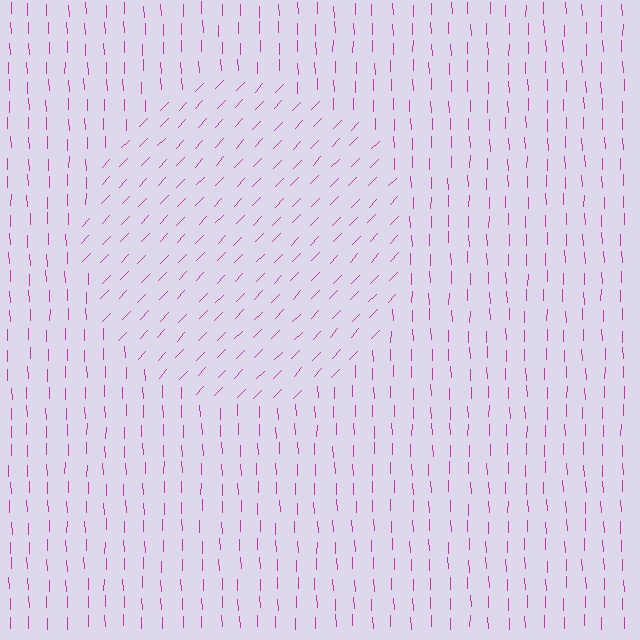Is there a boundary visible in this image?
Yes, there is a texture boundary formed by a change in line orientation.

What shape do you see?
I see a circle.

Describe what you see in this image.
The image is filled with small magenta line segments. A circle region in the image has lines oriented differently from the surrounding lines, creating a visible texture boundary.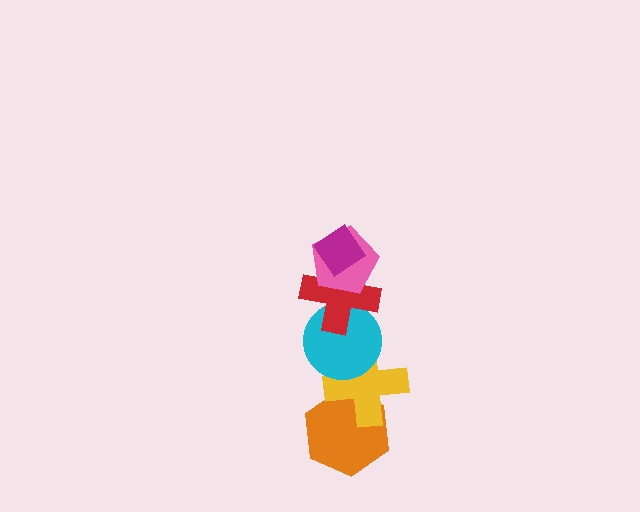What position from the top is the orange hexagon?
The orange hexagon is 6th from the top.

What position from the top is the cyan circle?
The cyan circle is 4th from the top.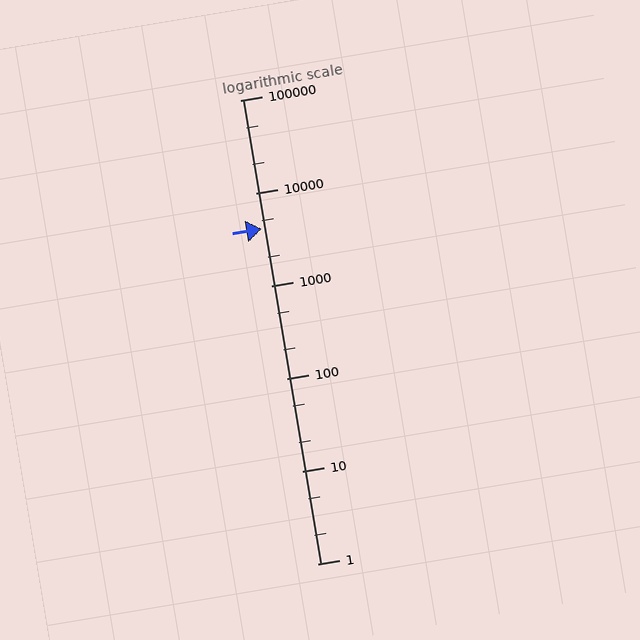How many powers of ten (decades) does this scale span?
The scale spans 5 decades, from 1 to 100000.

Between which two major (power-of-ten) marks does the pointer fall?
The pointer is between 1000 and 10000.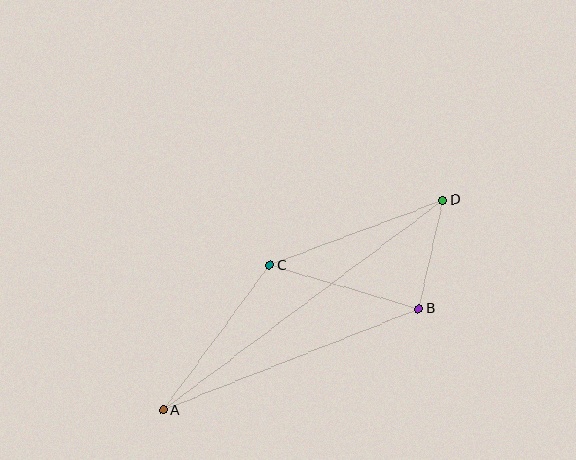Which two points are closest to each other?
Points B and D are closest to each other.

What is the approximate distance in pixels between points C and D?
The distance between C and D is approximately 185 pixels.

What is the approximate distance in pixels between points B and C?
The distance between B and C is approximately 156 pixels.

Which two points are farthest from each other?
Points A and D are farthest from each other.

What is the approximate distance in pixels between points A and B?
The distance between A and B is approximately 275 pixels.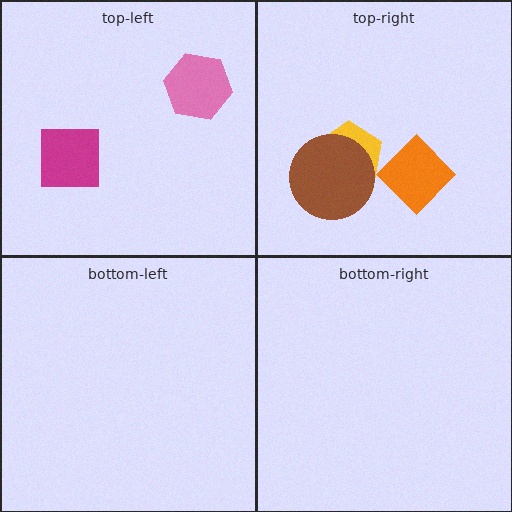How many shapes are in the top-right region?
3.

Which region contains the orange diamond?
The top-right region.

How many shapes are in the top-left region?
2.